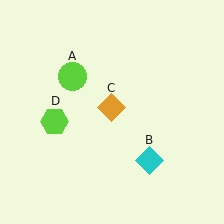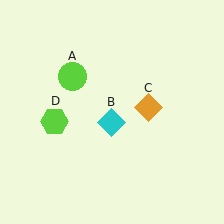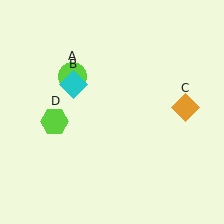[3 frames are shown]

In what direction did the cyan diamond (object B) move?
The cyan diamond (object B) moved up and to the left.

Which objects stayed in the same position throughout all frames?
Lime circle (object A) and lime hexagon (object D) remained stationary.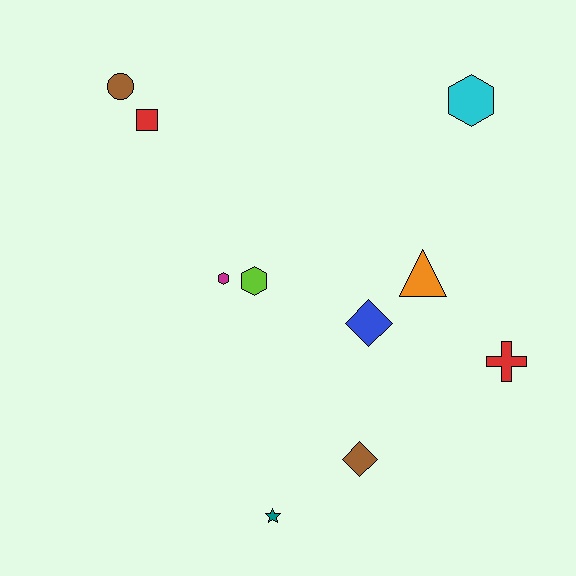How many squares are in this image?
There is 1 square.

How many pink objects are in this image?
There are no pink objects.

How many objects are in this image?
There are 10 objects.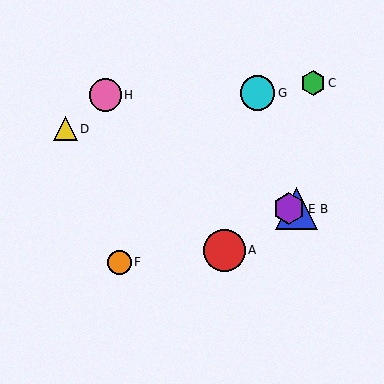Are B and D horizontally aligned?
No, B is at y≈209 and D is at y≈129.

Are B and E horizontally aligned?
Yes, both are at y≈209.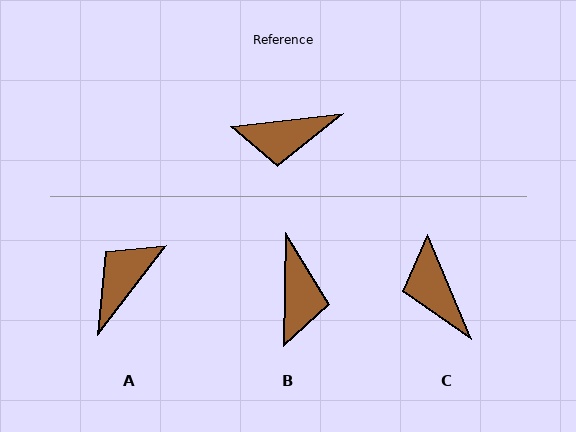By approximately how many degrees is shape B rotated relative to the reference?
Approximately 82 degrees counter-clockwise.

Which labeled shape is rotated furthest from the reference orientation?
A, about 134 degrees away.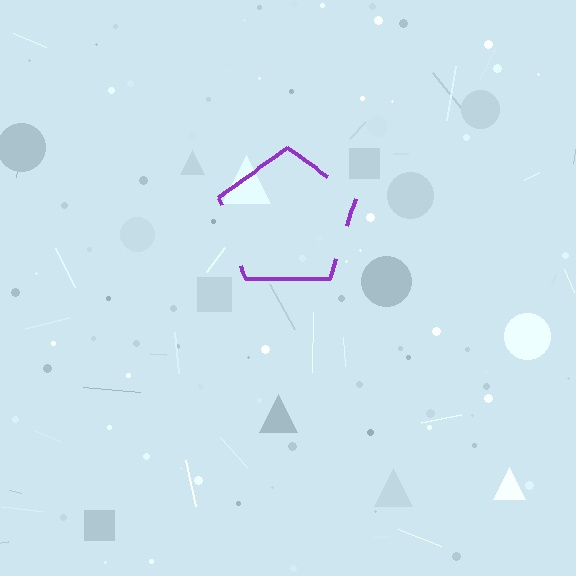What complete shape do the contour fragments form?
The contour fragments form a pentagon.